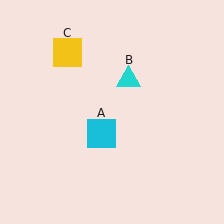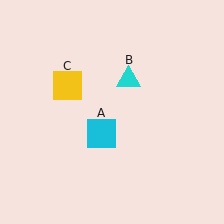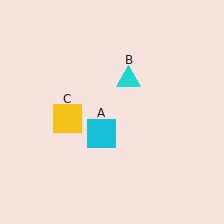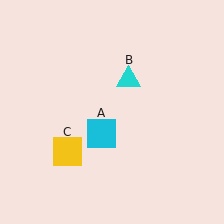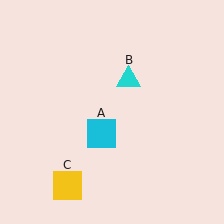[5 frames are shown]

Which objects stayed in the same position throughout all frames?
Cyan square (object A) and cyan triangle (object B) remained stationary.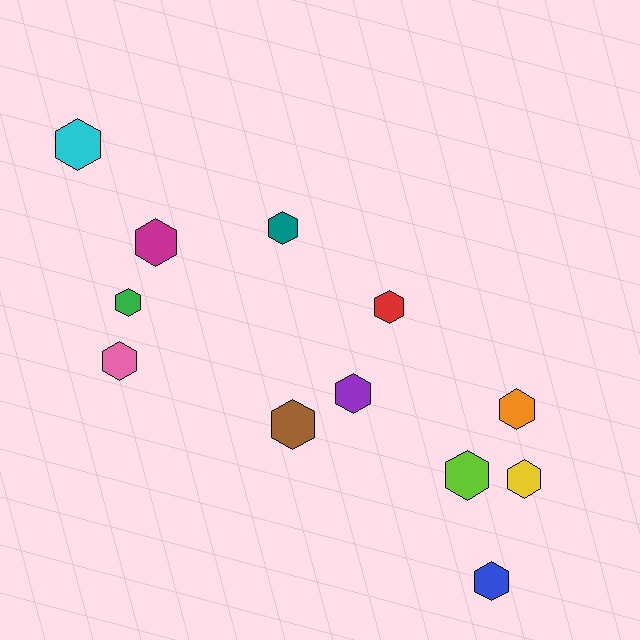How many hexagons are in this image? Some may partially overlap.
There are 12 hexagons.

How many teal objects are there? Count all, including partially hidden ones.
There is 1 teal object.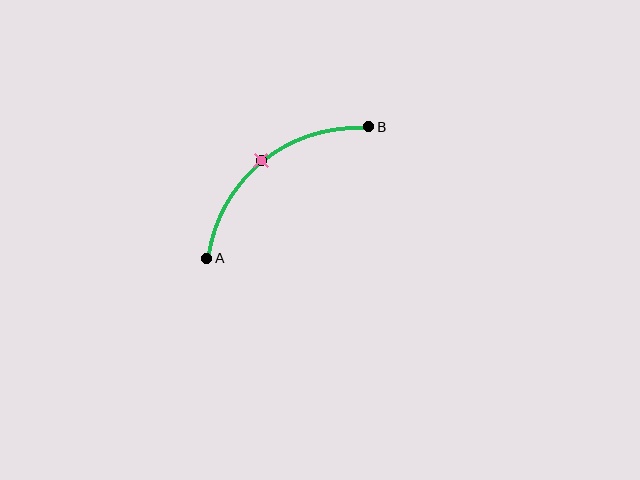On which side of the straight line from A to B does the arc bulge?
The arc bulges above and to the left of the straight line connecting A and B.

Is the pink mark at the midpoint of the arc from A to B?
Yes. The pink mark lies on the arc at equal arc-length from both A and B — it is the arc midpoint.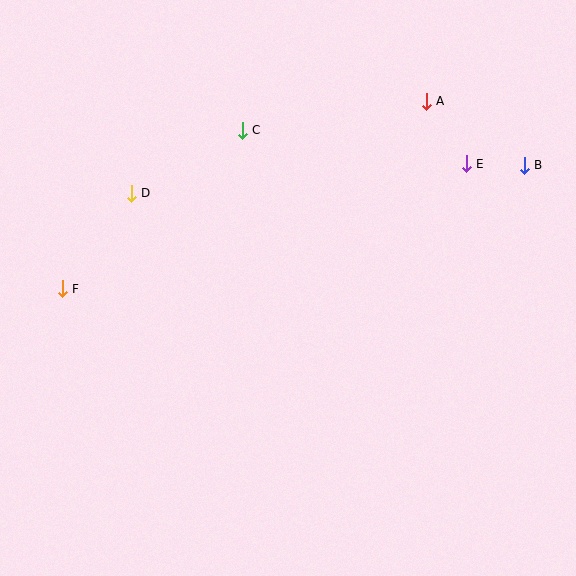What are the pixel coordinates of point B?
Point B is at (524, 165).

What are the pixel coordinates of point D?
Point D is at (131, 193).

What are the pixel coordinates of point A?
Point A is at (426, 101).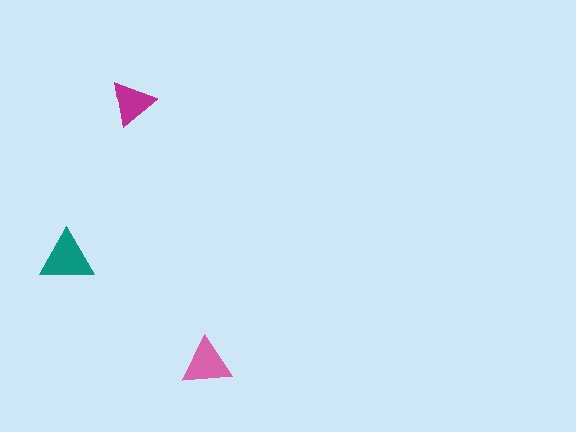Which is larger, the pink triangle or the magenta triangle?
The pink one.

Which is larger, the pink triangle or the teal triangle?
The teal one.